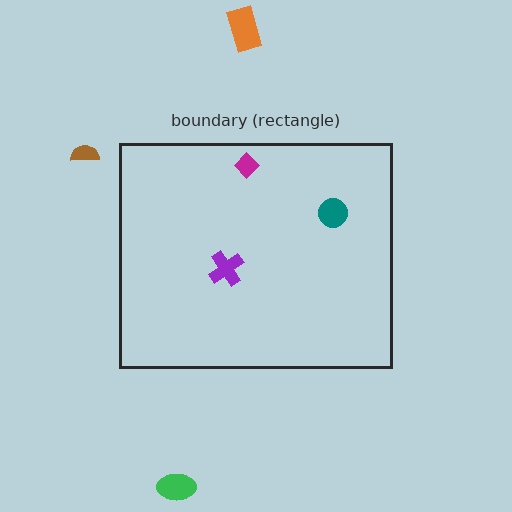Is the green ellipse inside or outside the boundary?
Outside.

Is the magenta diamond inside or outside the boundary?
Inside.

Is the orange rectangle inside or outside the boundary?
Outside.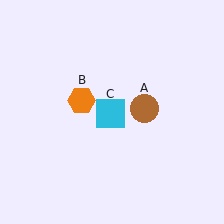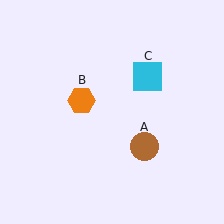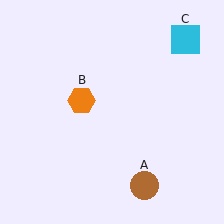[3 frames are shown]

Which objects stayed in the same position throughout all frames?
Orange hexagon (object B) remained stationary.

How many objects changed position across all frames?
2 objects changed position: brown circle (object A), cyan square (object C).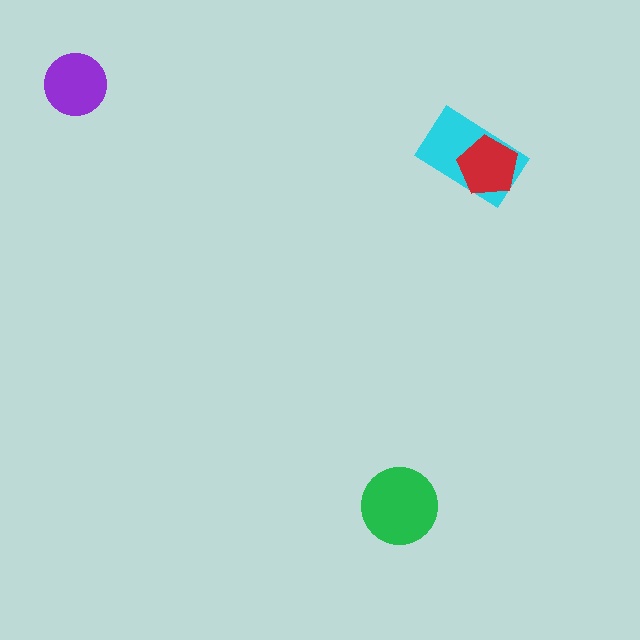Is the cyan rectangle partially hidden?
Yes, it is partially covered by another shape.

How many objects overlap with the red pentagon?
1 object overlaps with the red pentagon.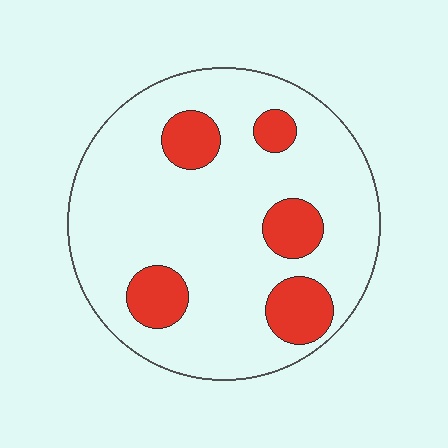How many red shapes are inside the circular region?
5.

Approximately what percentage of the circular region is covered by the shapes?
Approximately 20%.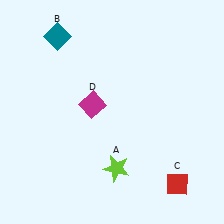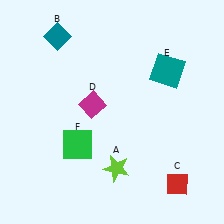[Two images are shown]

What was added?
A teal square (E), a green square (F) were added in Image 2.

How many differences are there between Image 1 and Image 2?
There are 2 differences between the two images.